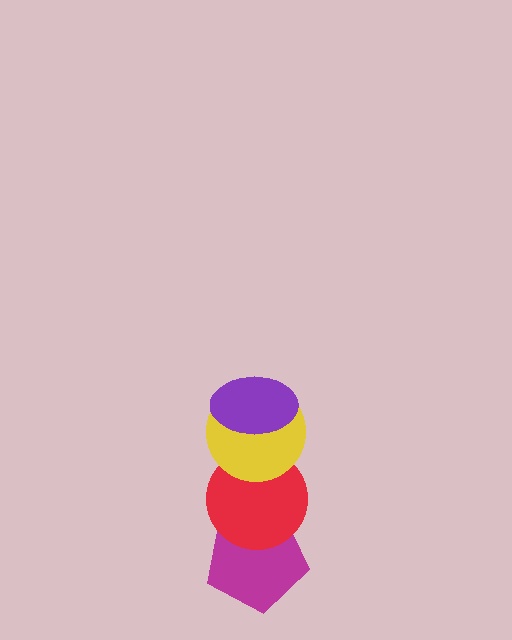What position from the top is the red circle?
The red circle is 3rd from the top.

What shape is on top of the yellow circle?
The purple ellipse is on top of the yellow circle.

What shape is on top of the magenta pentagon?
The red circle is on top of the magenta pentagon.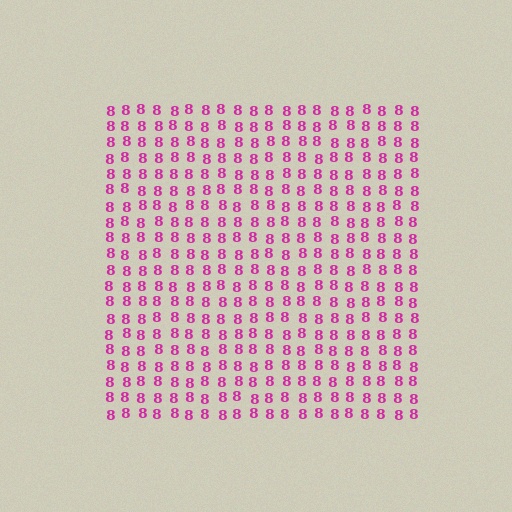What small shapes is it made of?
It is made of small digit 8's.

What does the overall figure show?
The overall figure shows a square.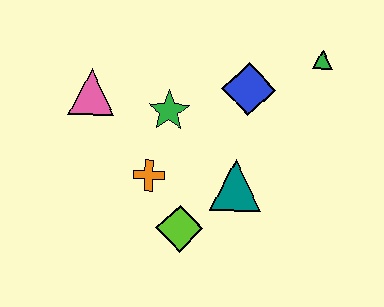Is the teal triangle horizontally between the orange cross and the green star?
No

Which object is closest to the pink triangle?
The green star is closest to the pink triangle.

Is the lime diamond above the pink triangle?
No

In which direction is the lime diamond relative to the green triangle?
The lime diamond is below the green triangle.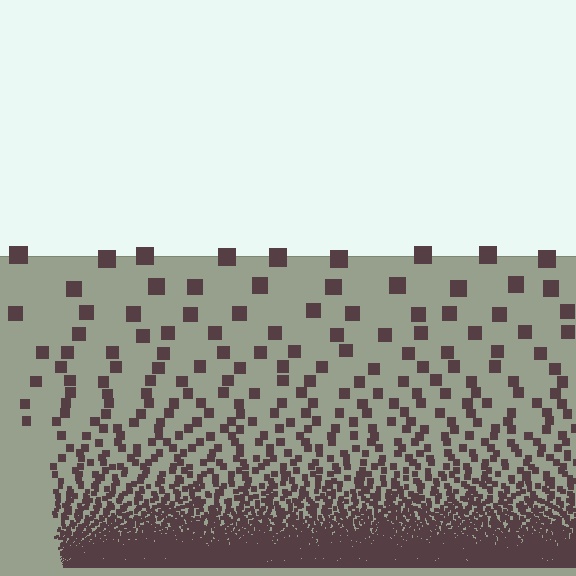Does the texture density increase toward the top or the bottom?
Density increases toward the bottom.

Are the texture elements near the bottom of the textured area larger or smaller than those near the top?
Smaller. The gradient is inverted — elements near the bottom are smaller and denser.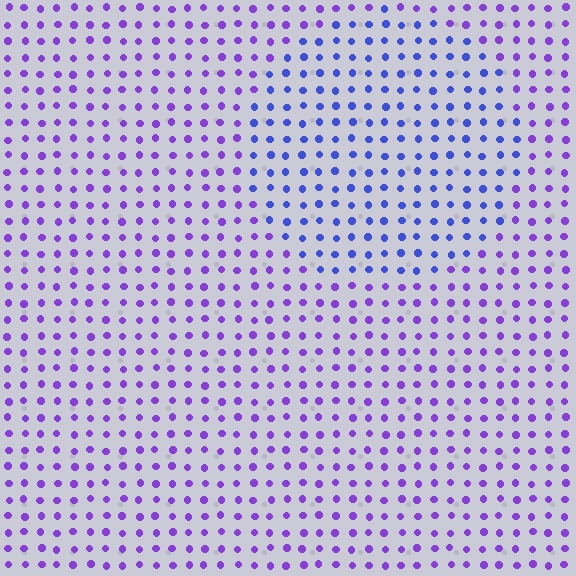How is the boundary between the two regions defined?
The boundary is defined purely by a slight shift in hue (about 36 degrees). Spacing, size, and orientation are identical on both sides.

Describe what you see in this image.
The image is filled with small purple elements in a uniform arrangement. A circle-shaped region is visible where the elements are tinted to a slightly different hue, forming a subtle color boundary.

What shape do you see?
I see a circle.